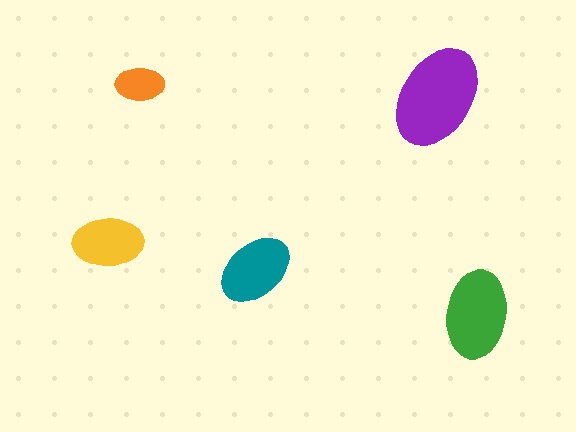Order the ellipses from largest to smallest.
the purple one, the green one, the teal one, the yellow one, the orange one.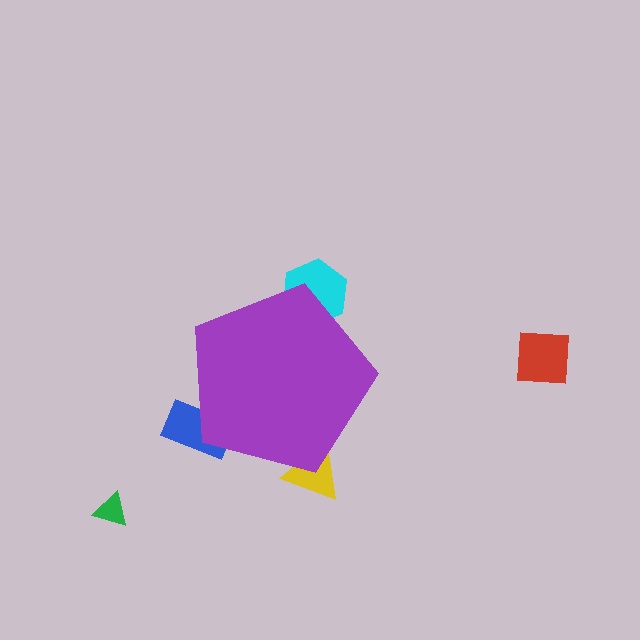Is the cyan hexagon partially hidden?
Yes, the cyan hexagon is partially hidden behind the purple pentagon.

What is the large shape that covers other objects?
A purple pentagon.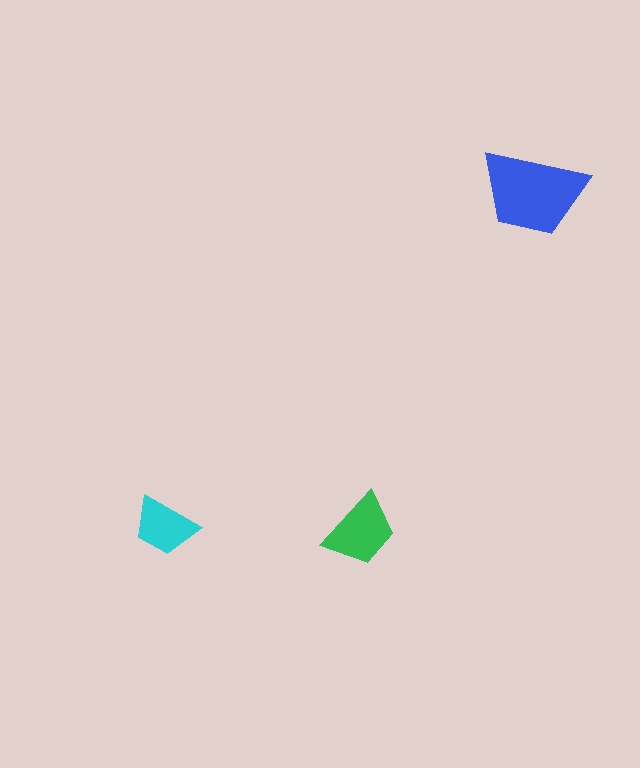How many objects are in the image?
There are 3 objects in the image.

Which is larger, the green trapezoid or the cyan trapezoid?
The green one.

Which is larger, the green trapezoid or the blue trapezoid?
The blue one.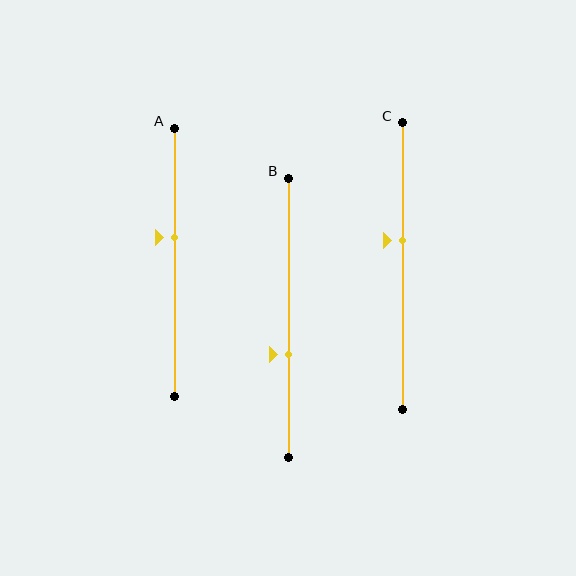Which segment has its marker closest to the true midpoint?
Segment C has its marker closest to the true midpoint.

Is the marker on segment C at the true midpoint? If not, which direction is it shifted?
No, the marker on segment C is shifted upward by about 9% of the segment length.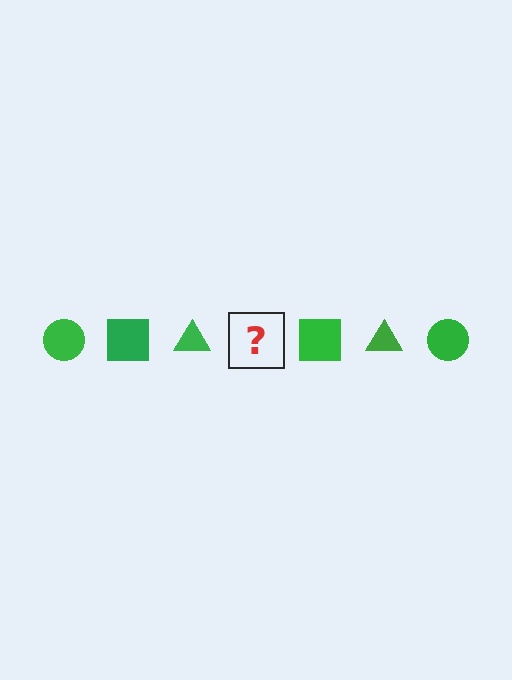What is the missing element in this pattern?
The missing element is a green circle.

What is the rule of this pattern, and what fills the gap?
The rule is that the pattern cycles through circle, square, triangle shapes in green. The gap should be filled with a green circle.